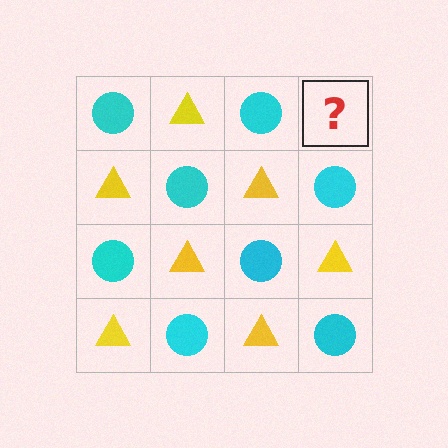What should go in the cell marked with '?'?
The missing cell should contain a yellow triangle.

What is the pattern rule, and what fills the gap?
The rule is that it alternates cyan circle and yellow triangle in a checkerboard pattern. The gap should be filled with a yellow triangle.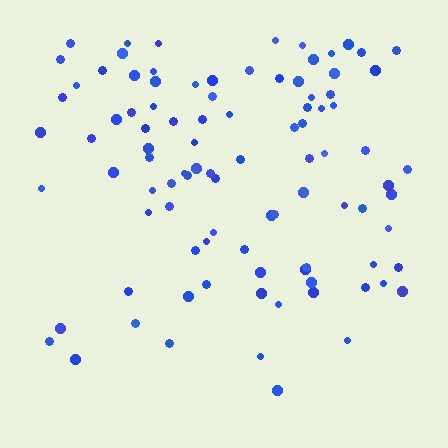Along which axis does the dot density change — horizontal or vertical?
Vertical.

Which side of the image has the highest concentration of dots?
The top.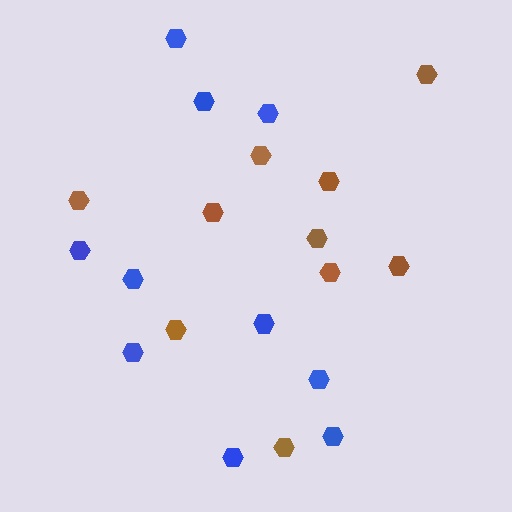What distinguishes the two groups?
There are 2 groups: one group of blue hexagons (10) and one group of brown hexagons (10).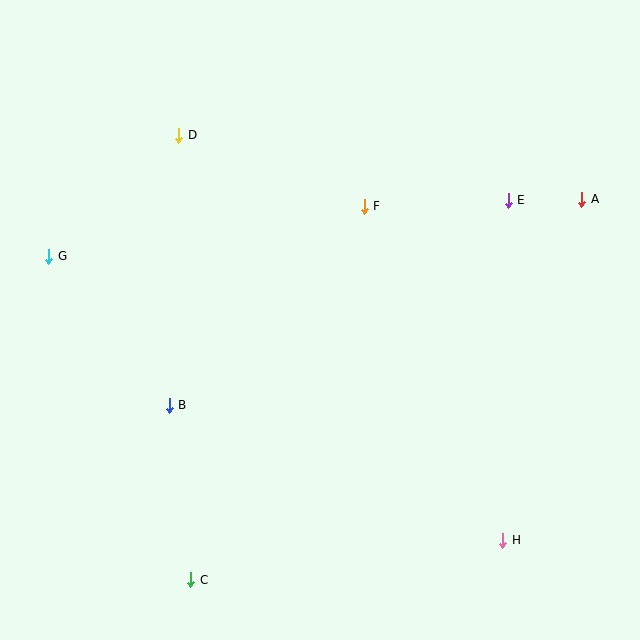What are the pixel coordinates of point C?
Point C is at (191, 580).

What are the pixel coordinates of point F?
Point F is at (364, 206).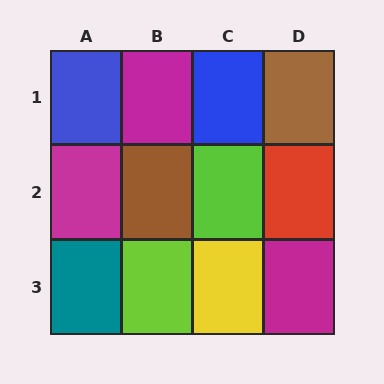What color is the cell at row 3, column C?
Yellow.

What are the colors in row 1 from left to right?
Blue, magenta, blue, brown.